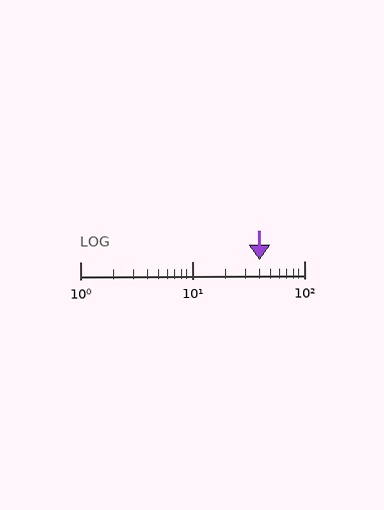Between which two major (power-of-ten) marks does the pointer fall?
The pointer is between 10 and 100.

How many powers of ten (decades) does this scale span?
The scale spans 2 decades, from 1 to 100.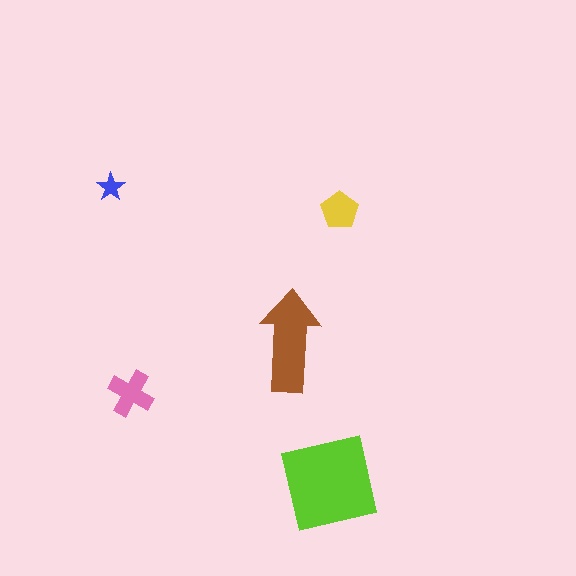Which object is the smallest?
The blue star.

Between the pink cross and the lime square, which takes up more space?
The lime square.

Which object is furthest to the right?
The yellow pentagon is rightmost.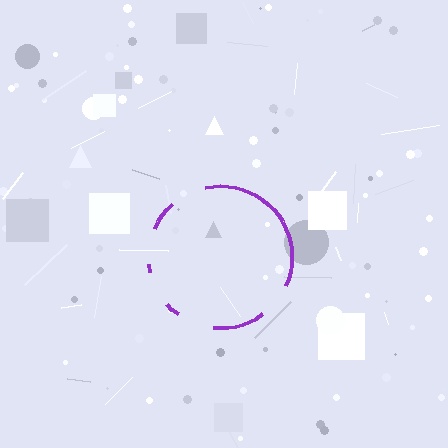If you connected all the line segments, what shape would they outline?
They would outline a circle.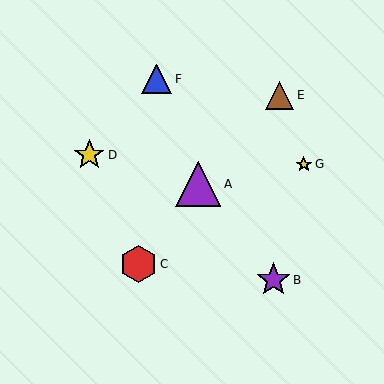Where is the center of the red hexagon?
The center of the red hexagon is at (139, 264).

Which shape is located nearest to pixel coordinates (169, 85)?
The blue triangle (labeled F) at (157, 79) is nearest to that location.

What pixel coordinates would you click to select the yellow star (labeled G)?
Click at (304, 164) to select the yellow star G.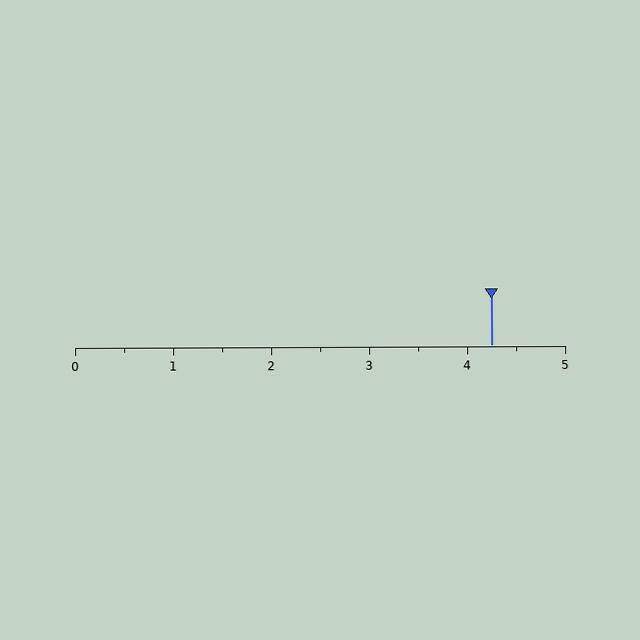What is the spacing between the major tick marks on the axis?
The major ticks are spaced 1 apart.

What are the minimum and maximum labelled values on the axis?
The axis runs from 0 to 5.